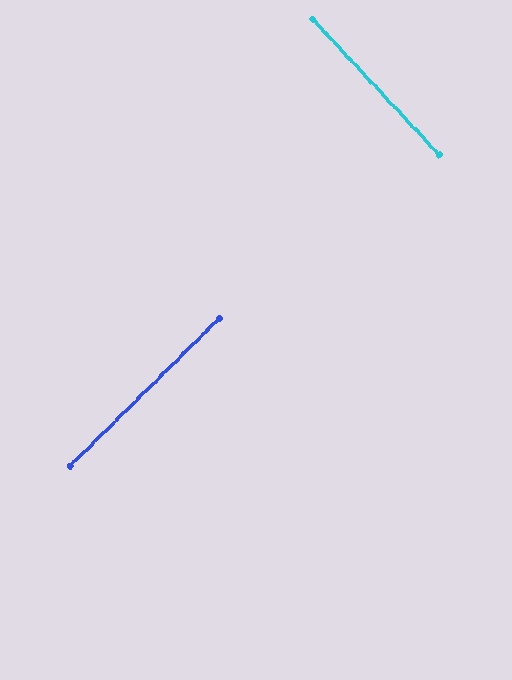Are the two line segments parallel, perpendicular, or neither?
Perpendicular — they meet at approximately 88°.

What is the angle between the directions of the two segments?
Approximately 88 degrees.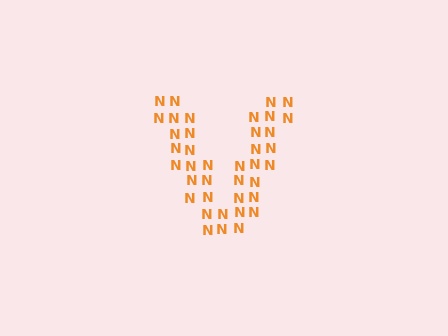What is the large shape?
The large shape is the letter V.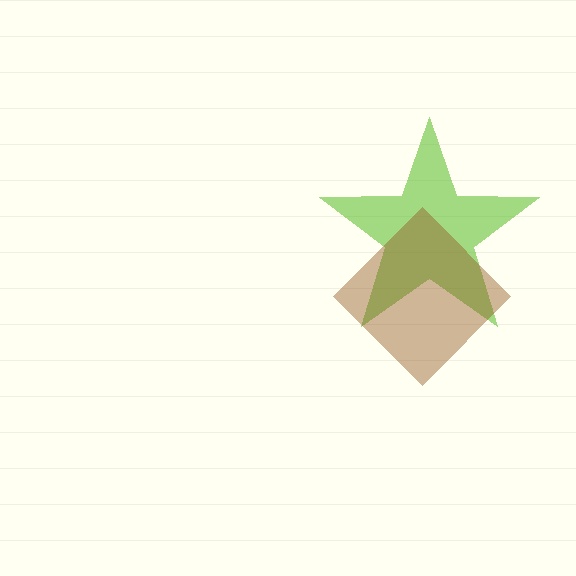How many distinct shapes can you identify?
There are 2 distinct shapes: a lime star, a brown diamond.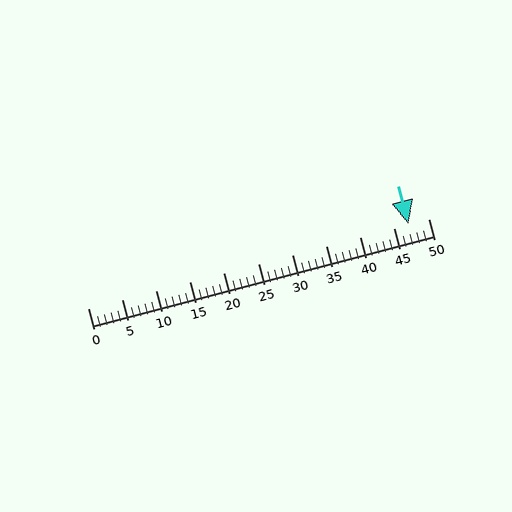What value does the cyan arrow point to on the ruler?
The cyan arrow points to approximately 47.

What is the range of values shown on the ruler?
The ruler shows values from 0 to 50.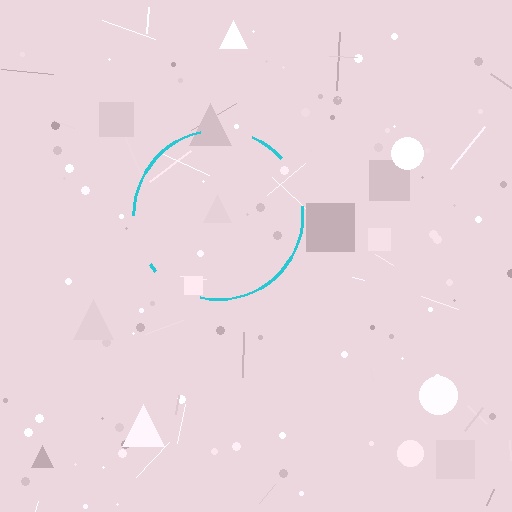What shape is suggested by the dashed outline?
The dashed outline suggests a circle.